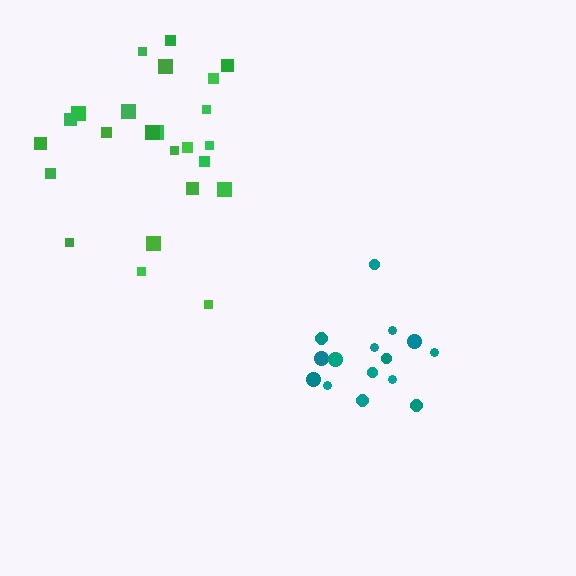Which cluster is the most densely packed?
Teal.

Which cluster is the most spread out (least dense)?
Green.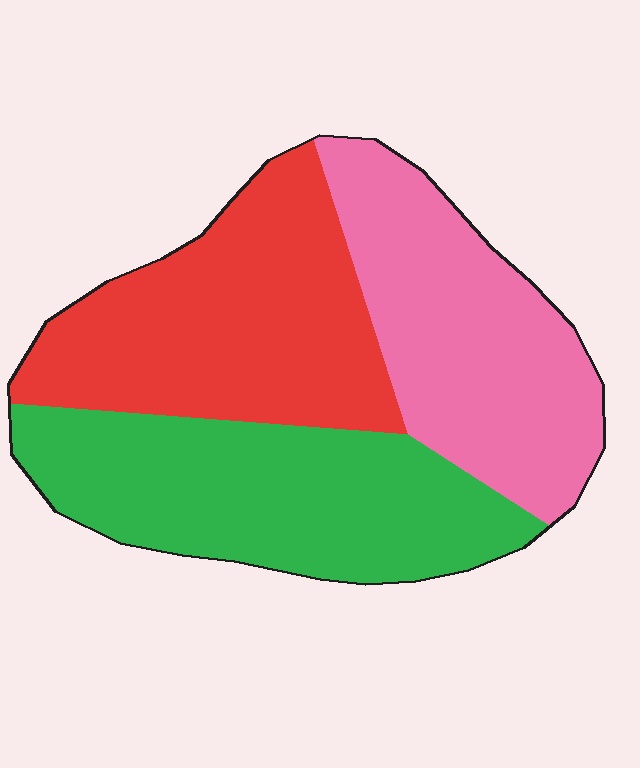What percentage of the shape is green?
Green takes up between a third and a half of the shape.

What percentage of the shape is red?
Red covers about 35% of the shape.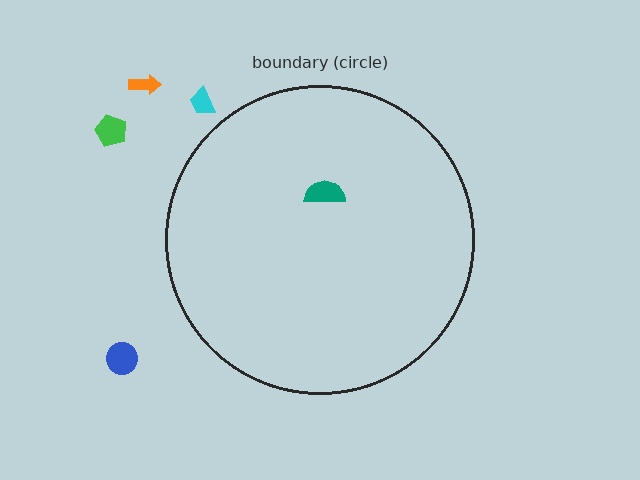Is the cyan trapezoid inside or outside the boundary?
Outside.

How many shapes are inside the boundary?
1 inside, 4 outside.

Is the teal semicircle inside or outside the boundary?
Inside.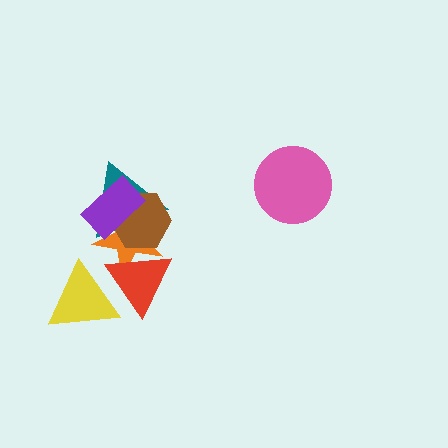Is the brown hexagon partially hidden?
Yes, it is partially covered by another shape.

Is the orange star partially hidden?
Yes, it is partially covered by another shape.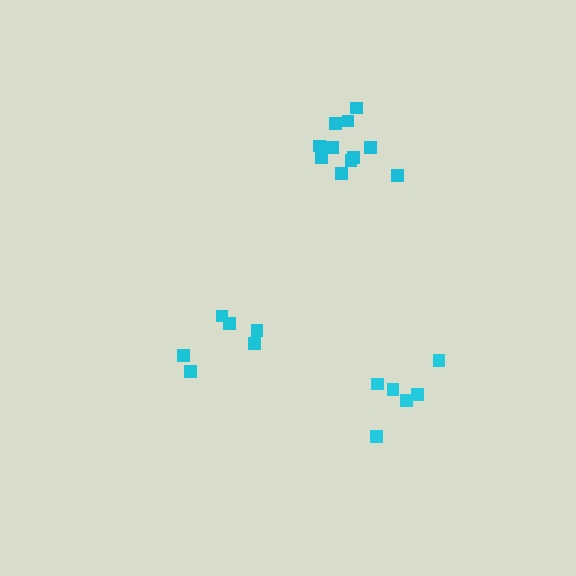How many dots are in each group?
Group 1: 6 dots, Group 2: 6 dots, Group 3: 11 dots (23 total).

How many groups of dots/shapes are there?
There are 3 groups.